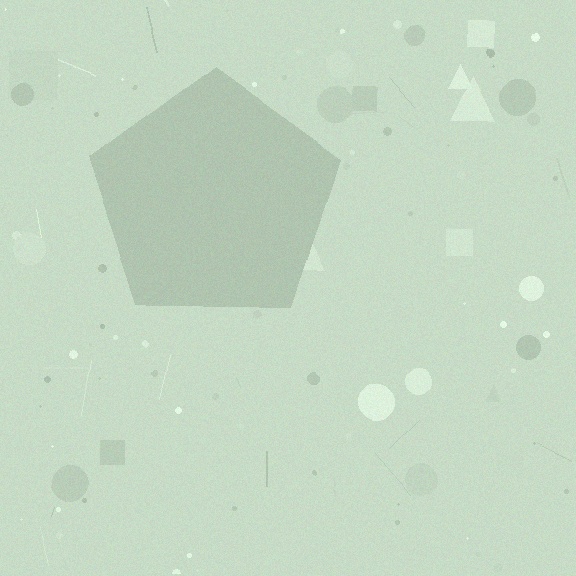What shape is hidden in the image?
A pentagon is hidden in the image.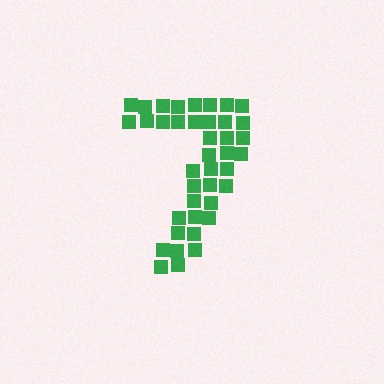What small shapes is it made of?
It is made of small squares.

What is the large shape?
The large shape is the digit 7.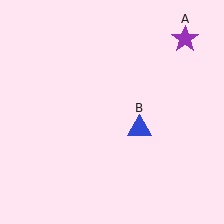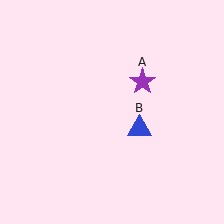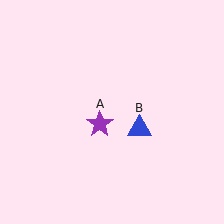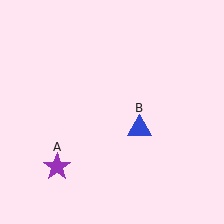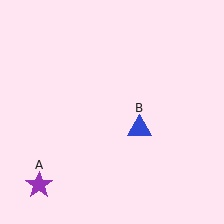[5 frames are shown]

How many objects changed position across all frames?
1 object changed position: purple star (object A).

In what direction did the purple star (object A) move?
The purple star (object A) moved down and to the left.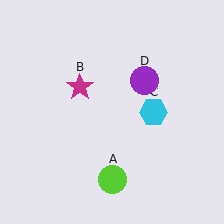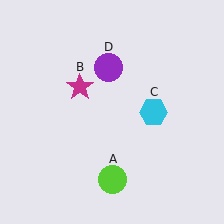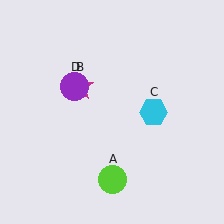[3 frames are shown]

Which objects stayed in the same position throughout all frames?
Lime circle (object A) and magenta star (object B) and cyan hexagon (object C) remained stationary.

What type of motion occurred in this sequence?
The purple circle (object D) rotated counterclockwise around the center of the scene.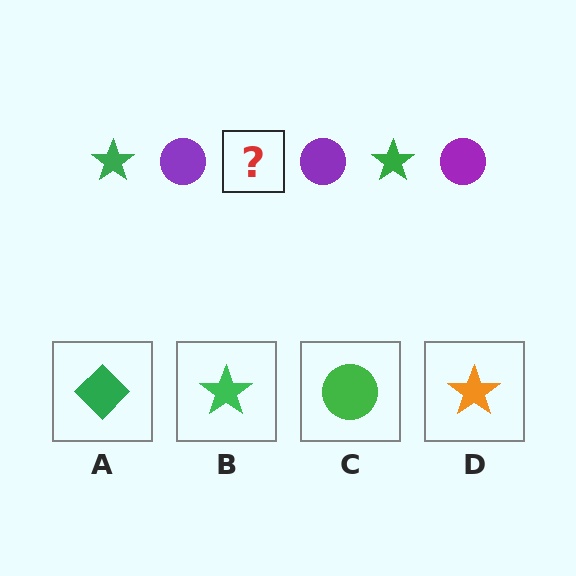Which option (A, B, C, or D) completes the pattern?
B.